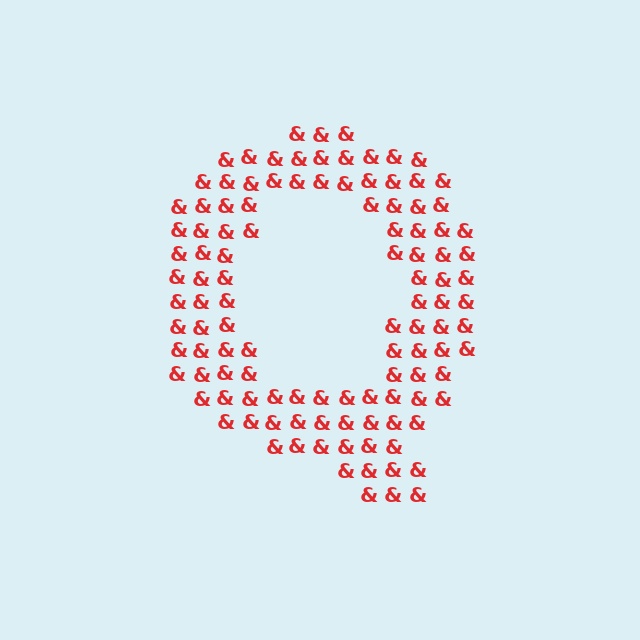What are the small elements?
The small elements are ampersands.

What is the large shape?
The large shape is the letter Q.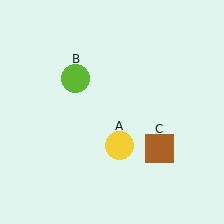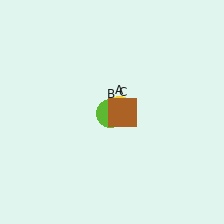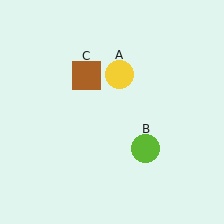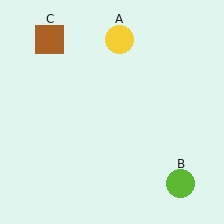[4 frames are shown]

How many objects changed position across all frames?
3 objects changed position: yellow circle (object A), lime circle (object B), brown square (object C).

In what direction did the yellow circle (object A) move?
The yellow circle (object A) moved up.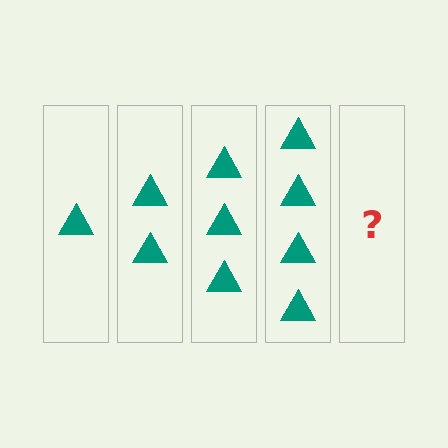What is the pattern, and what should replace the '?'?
The pattern is that each step adds one more triangle. The '?' should be 5 triangles.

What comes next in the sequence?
The next element should be 5 triangles.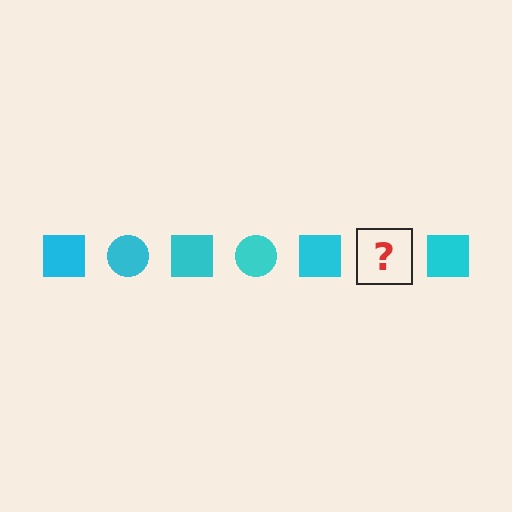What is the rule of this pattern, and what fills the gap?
The rule is that the pattern cycles through square, circle shapes in cyan. The gap should be filled with a cyan circle.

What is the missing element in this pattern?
The missing element is a cyan circle.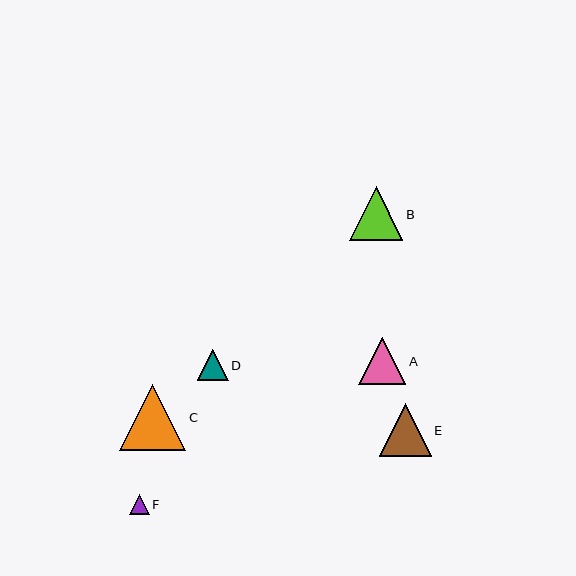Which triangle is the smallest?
Triangle F is the smallest with a size of approximately 20 pixels.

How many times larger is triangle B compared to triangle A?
Triangle B is approximately 1.1 times the size of triangle A.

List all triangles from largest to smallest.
From largest to smallest: C, B, E, A, D, F.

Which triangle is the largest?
Triangle C is the largest with a size of approximately 66 pixels.